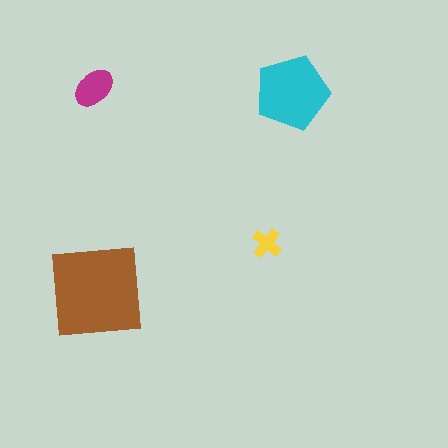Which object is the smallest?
The yellow cross.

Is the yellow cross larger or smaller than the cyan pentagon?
Smaller.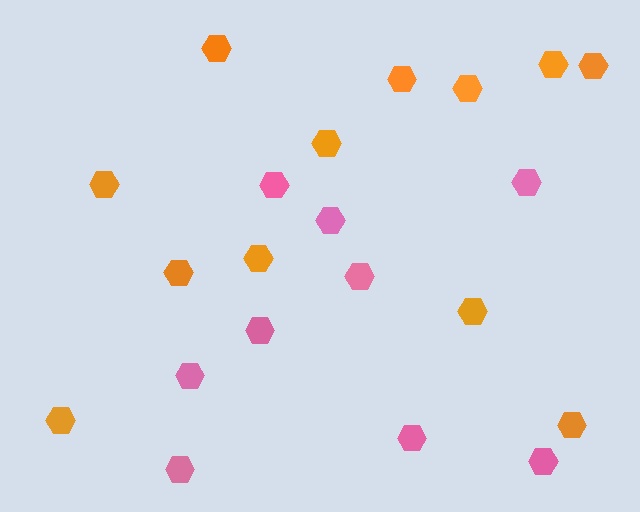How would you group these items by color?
There are 2 groups: one group of pink hexagons (9) and one group of orange hexagons (12).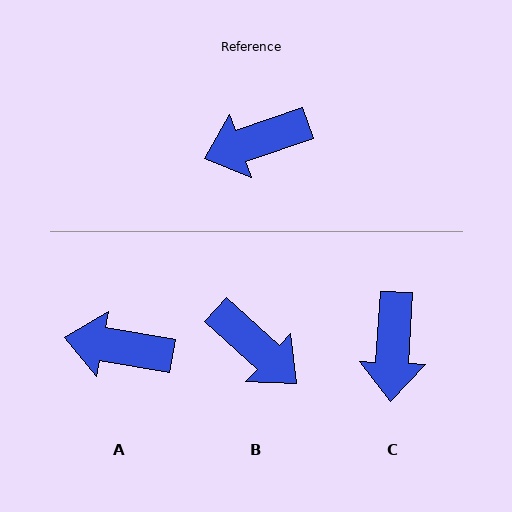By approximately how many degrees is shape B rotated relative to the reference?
Approximately 119 degrees counter-clockwise.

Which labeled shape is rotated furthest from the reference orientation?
B, about 119 degrees away.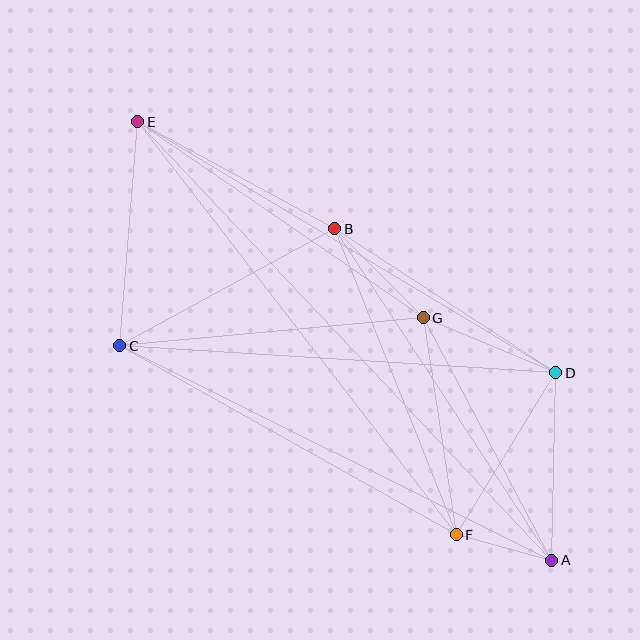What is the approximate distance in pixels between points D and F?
The distance between D and F is approximately 190 pixels.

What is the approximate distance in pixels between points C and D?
The distance between C and D is approximately 437 pixels.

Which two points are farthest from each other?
Points A and E are farthest from each other.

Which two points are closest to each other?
Points A and F are closest to each other.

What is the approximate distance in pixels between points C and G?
The distance between C and G is approximately 305 pixels.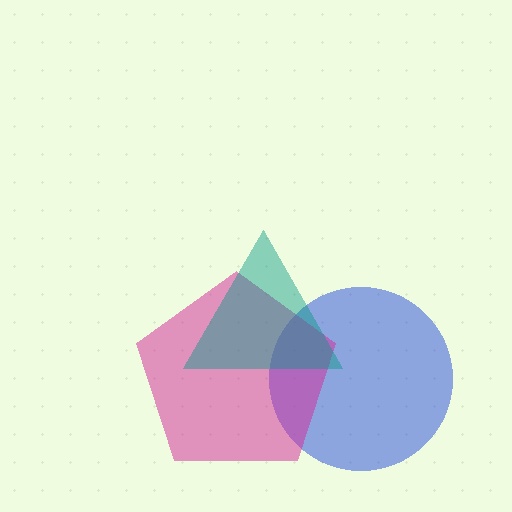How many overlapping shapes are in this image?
There are 3 overlapping shapes in the image.